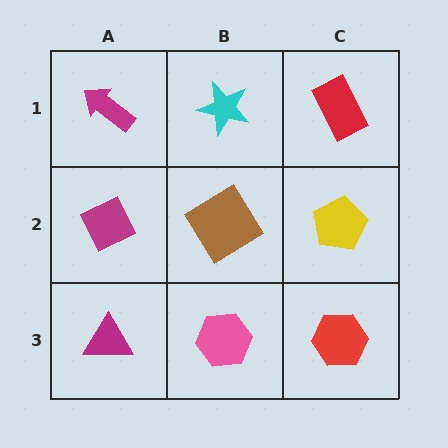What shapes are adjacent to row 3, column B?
A brown diamond (row 2, column B), a magenta triangle (row 3, column A), a red hexagon (row 3, column C).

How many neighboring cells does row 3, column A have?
2.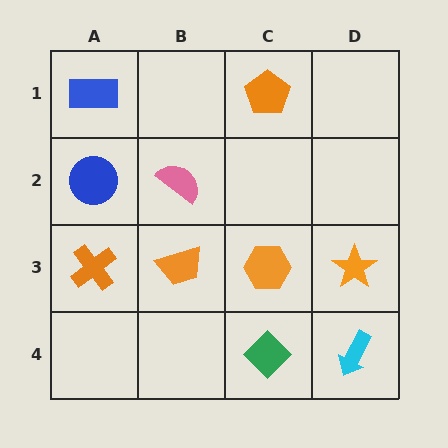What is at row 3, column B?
An orange trapezoid.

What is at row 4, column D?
A cyan arrow.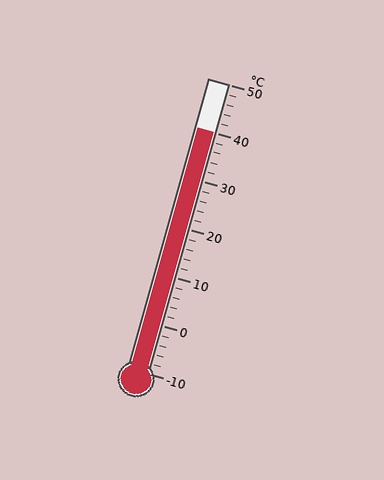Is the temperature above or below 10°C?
The temperature is above 10°C.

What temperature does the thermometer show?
The thermometer shows approximately 40°C.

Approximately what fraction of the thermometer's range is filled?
The thermometer is filled to approximately 85% of its range.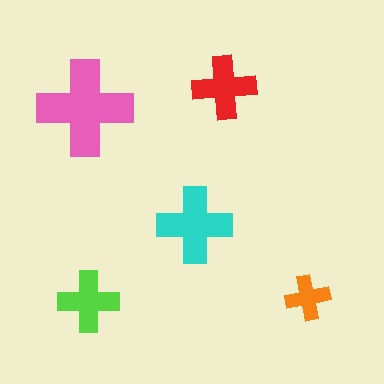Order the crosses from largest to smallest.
the pink one, the cyan one, the red one, the lime one, the orange one.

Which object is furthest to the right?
The orange cross is rightmost.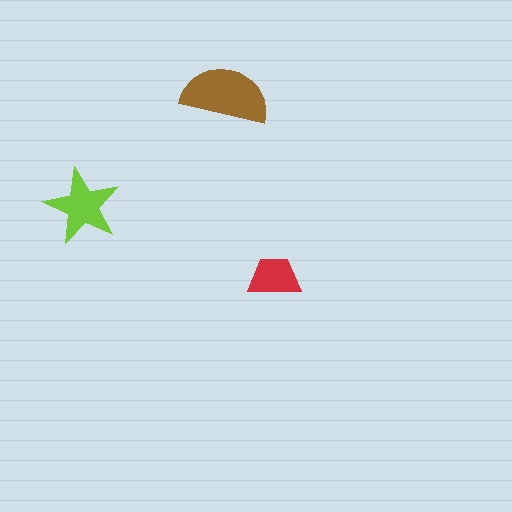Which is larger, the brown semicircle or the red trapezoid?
The brown semicircle.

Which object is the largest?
The brown semicircle.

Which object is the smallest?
The red trapezoid.